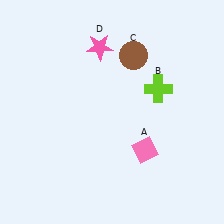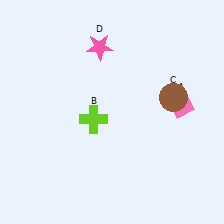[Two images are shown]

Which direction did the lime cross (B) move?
The lime cross (B) moved left.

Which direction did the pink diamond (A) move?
The pink diamond (A) moved up.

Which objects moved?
The objects that moved are: the pink diamond (A), the lime cross (B), the brown circle (C).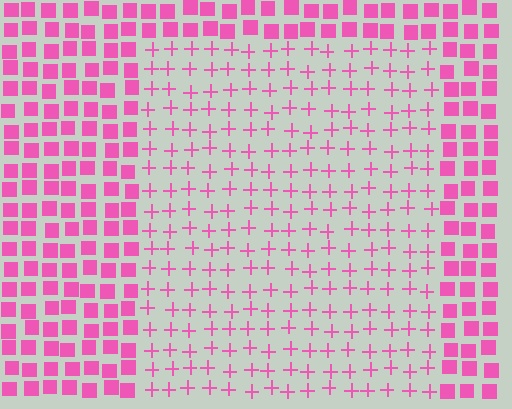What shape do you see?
I see a rectangle.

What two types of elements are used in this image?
The image uses plus signs inside the rectangle region and squares outside it.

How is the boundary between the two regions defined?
The boundary is defined by a change in element shape: plus signs inside vs. squares outside. All elements share the same color and spacing.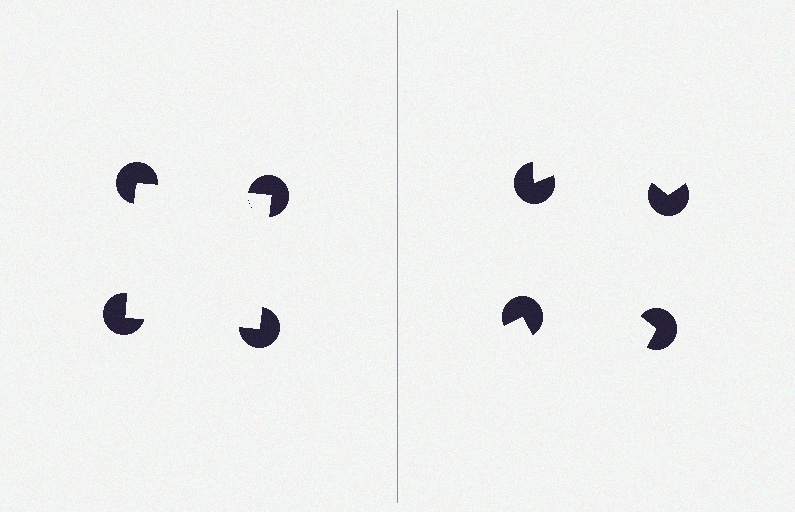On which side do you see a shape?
An illusory square appears on the left side. On the right side the wedge cuts are rotated, so no coherent shape forms.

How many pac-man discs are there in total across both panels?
8 — 4 on each side.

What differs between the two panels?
The pac-man discs are positioned identically on both sides; only the wedge orientations differ. On the left they align to a square; on the right they are misaligned.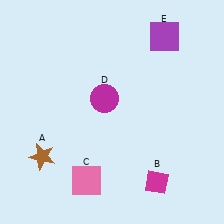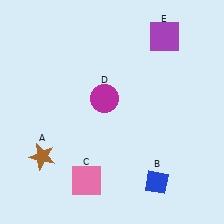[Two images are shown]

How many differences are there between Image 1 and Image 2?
There is 1 difference between the two images.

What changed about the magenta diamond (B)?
In Image 1, B is magenta. In Image 2, it changed to blue.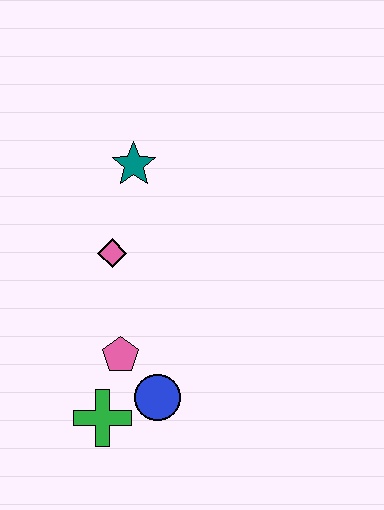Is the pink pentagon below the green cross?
No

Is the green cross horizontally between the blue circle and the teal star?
No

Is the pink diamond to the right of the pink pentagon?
No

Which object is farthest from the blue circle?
The teal star is farthest from the blue circle.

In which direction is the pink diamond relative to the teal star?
The pink diamond is below the teal star.